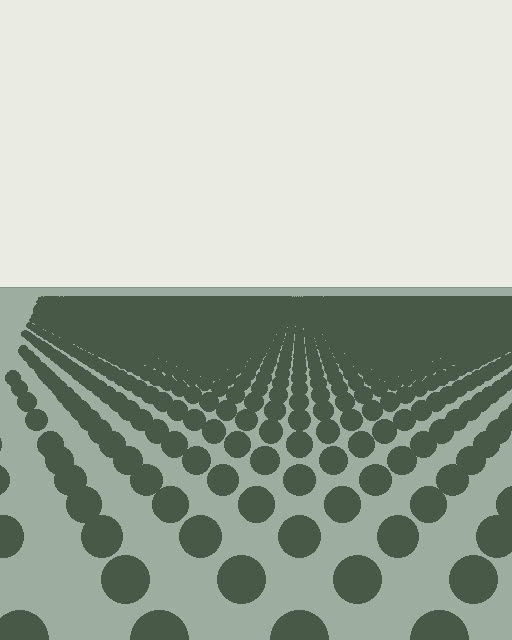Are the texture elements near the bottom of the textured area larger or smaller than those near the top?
Larger. Near the bottom, elements are closer to the viewer and appear at a bigger on-screen size.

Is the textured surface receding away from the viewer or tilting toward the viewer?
The surface is receding away from the viewer. Texture elements get smaller and denser toward the top.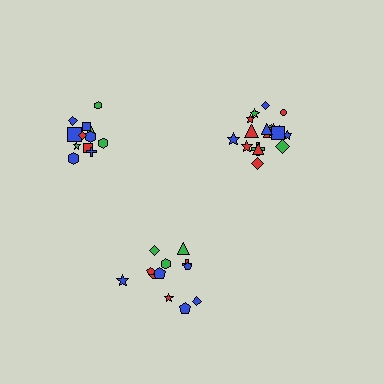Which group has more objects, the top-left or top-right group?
The top-right group.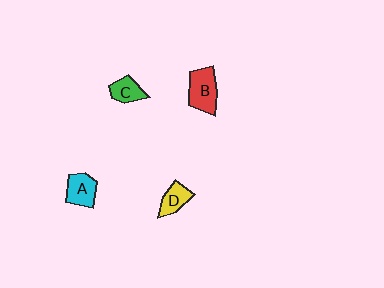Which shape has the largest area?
Shape B (red).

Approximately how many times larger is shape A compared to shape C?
Approximately 1.3 times.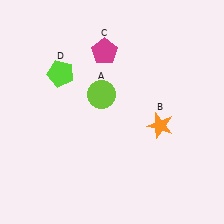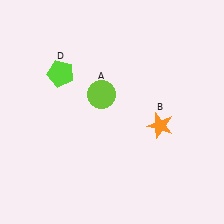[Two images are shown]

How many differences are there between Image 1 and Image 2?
There is 1 difference between the two images.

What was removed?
The magenta pentagon (C) was removed in Image 2.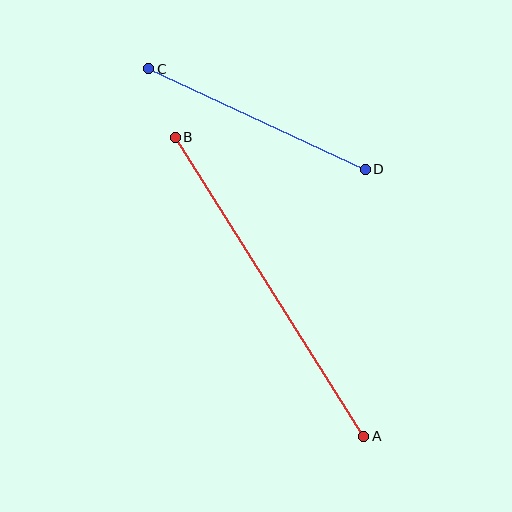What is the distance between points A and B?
The distance is approximately 353 pixels.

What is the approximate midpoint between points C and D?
The midpoint is at approximately (257, 119) pixels.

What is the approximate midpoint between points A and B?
The midpoint is at approximately (269, 287) pixels.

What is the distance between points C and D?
The distance is approximately 239 pixels.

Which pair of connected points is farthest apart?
Points A and B are farthest apart.